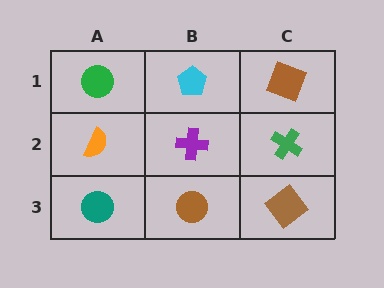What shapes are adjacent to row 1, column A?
An orange semicircle (row 2, column A), a cyan pentagon (row 1, column B).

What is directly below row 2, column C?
A brown diamond.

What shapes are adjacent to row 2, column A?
A green circle (row 1, column A), a teal circle (row 3, column A), a purple cross (row 2, column B).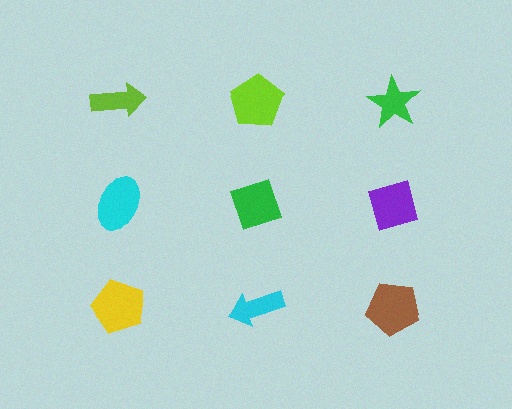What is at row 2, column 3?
A purple diamond.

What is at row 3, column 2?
A cyan arrow.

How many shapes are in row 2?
3 shapes.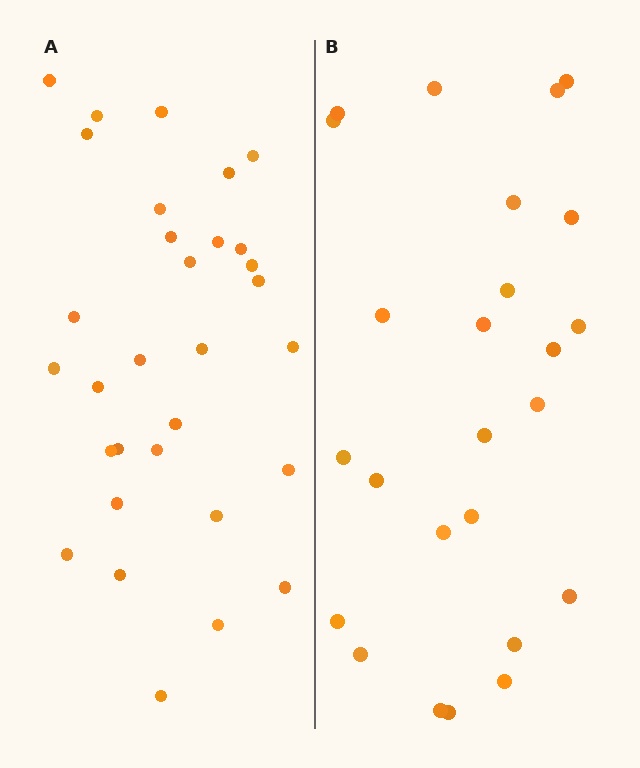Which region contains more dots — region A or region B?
Region A (the left region) has more dots.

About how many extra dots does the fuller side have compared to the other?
Region A has about 6 more dots than region B.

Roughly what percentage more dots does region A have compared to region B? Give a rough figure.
About 25% more.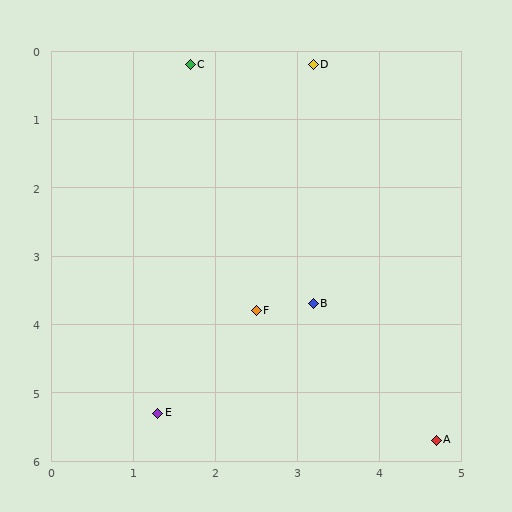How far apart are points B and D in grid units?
Points B and D are about 3.5 grid units apart.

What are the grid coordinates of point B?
Point B is at approximately (3.2, 3.7).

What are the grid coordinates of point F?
Point F is at approximately (2.5, 3.8).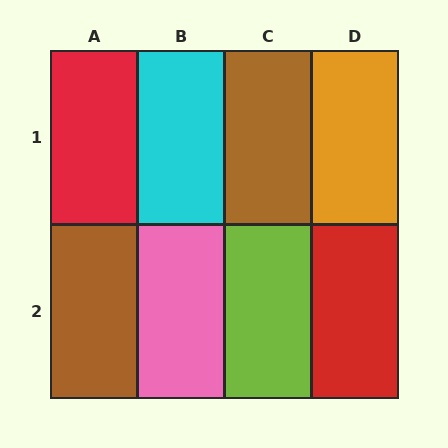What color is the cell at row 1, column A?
Red.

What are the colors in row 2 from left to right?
Brown, pink, lime, red.